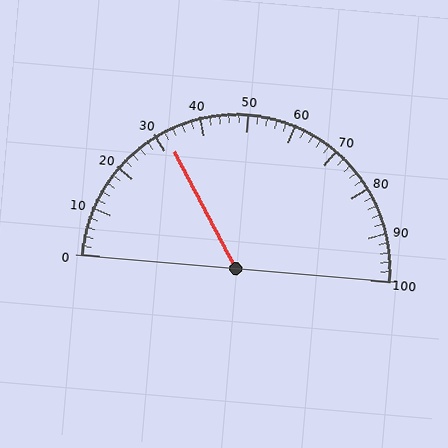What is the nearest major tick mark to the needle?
The nearest major tick mark is 30.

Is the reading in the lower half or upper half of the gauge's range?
The reading is in the lower half of the range (0 to 100).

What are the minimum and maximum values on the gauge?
The gauge ranges from 0 to 100.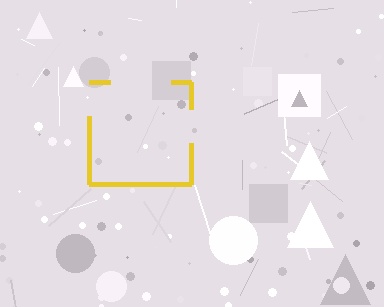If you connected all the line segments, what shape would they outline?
They would outline a square.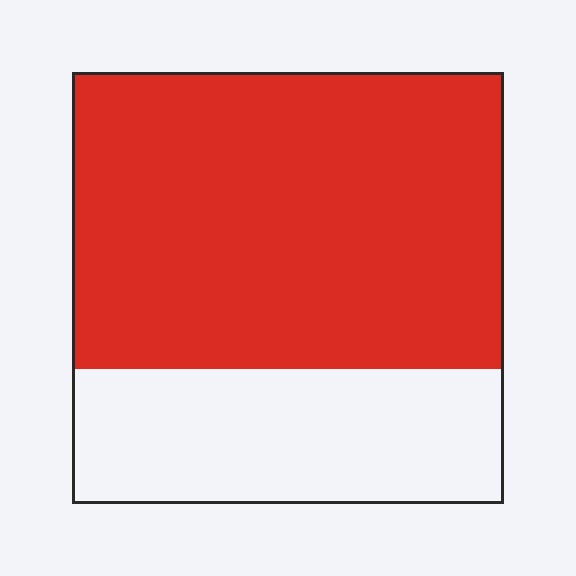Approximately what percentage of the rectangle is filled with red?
Approximately 70%.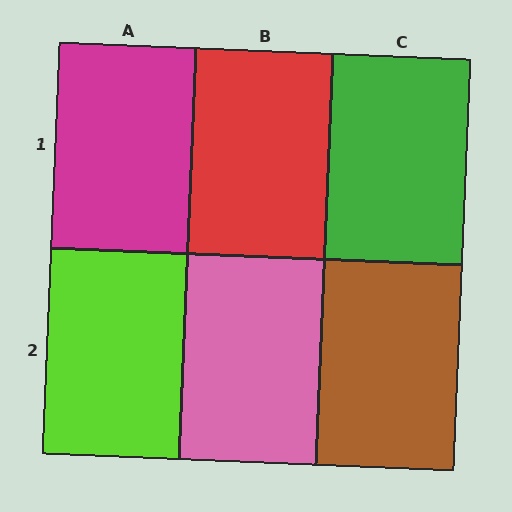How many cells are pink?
1 cell is pink.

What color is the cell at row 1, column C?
Green.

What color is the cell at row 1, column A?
Magenta.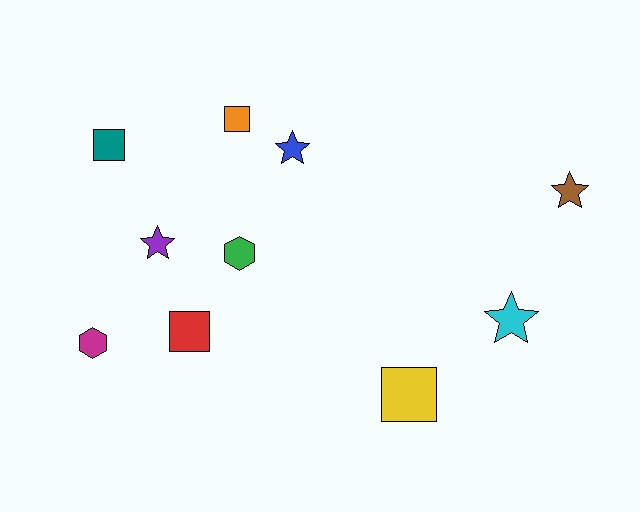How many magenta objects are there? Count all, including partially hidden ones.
There is 1 magenta object.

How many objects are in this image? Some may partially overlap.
There are 10 objects.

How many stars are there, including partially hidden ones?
There are 4 stars.